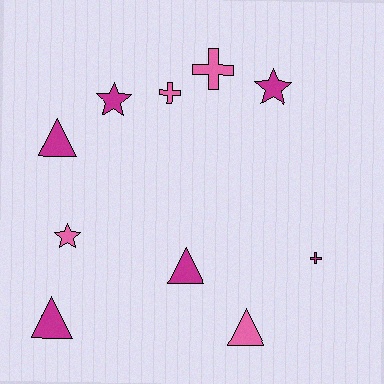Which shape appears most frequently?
Triangle, with 4 objects.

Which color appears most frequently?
Magenta, with 6 objects.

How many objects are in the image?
There are 10 objects.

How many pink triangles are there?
There is 1 pink triangle.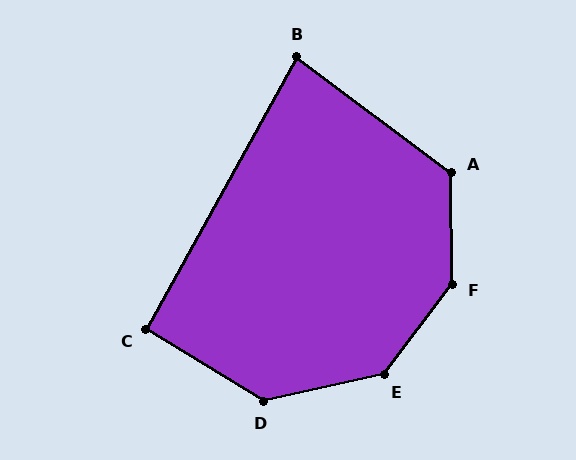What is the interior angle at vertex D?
Approximately 135 degrees (obtuse).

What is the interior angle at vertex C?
Approximately 93 degrees (approximately right).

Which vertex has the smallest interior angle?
B, at approximately 82 degrees.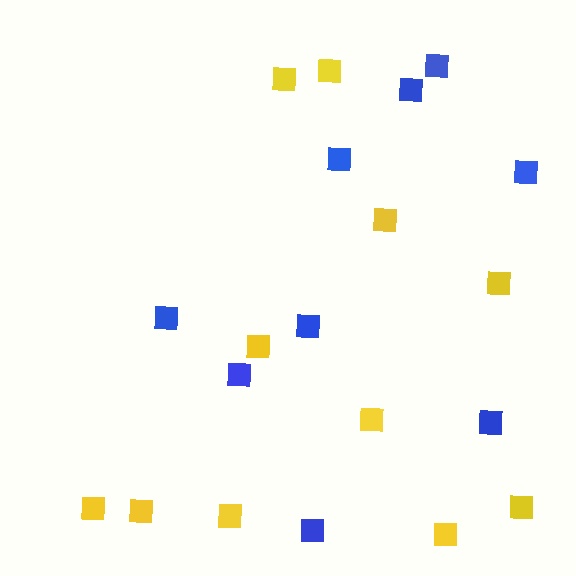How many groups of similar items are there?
There are 2 groups: one group of blue squares (9) and one group of yellow squares (11).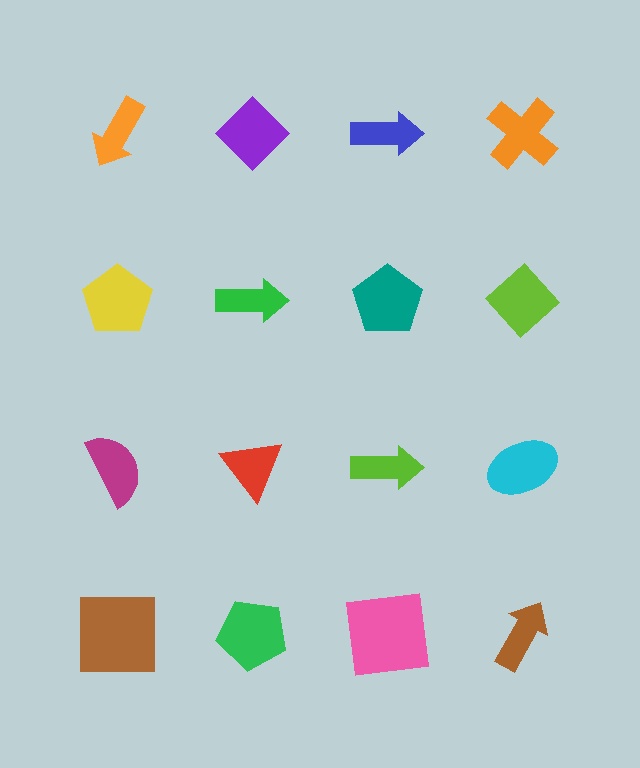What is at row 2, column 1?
A yellow pentagon.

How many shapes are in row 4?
4 shapes.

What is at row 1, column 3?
A blue arrow.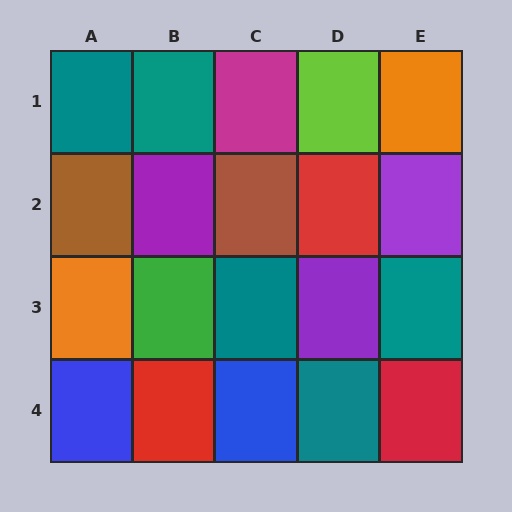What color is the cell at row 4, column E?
Red.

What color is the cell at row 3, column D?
Purple.